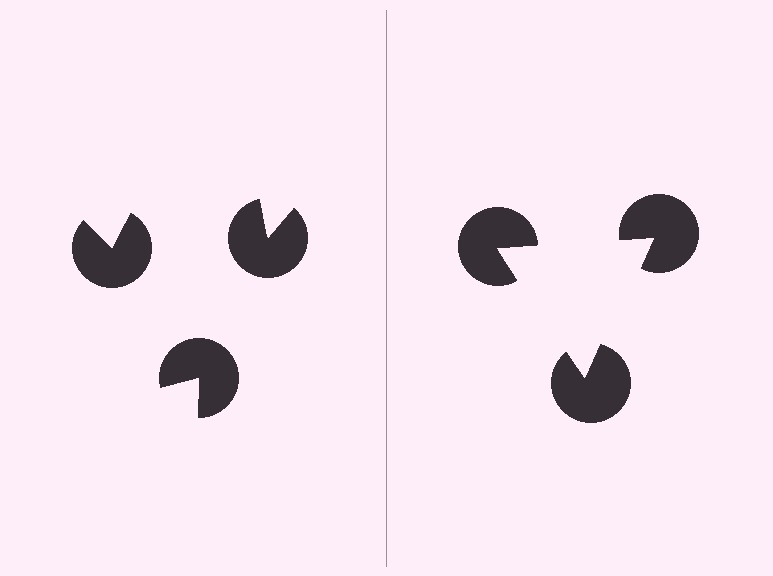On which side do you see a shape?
An illusory triangle appears on the right side. On the left side the wedge cuts are rotated, so no coherent shape forms.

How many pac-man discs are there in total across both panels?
6 — 3 on each side.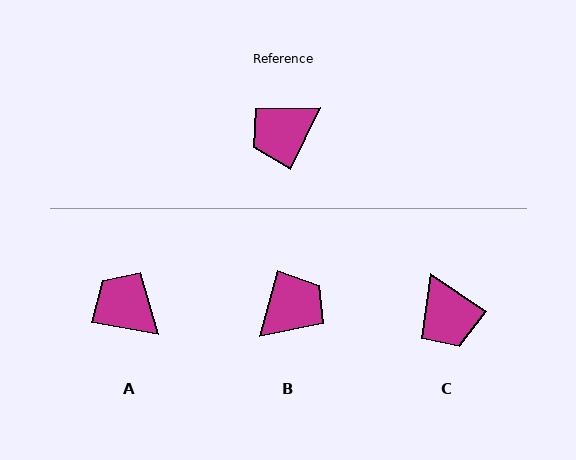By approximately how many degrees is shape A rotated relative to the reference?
Approximately 74 degrees clockwise.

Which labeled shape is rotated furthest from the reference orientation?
B, about 169 degrees away.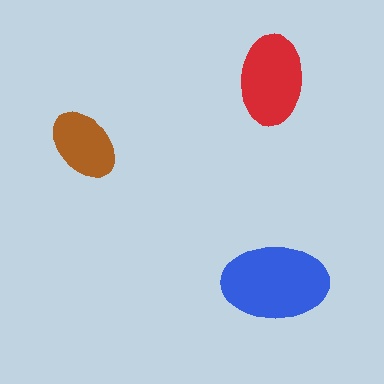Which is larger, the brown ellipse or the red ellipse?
The red one.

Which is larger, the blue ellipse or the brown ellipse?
The blue one.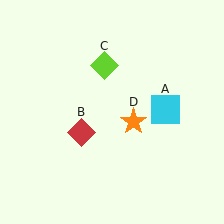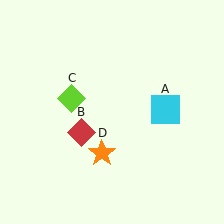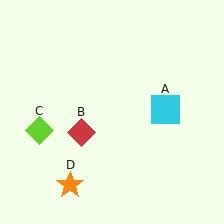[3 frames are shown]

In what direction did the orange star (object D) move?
The orange star (object D) moved down and to the left.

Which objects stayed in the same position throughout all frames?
Cyan square (object A) and red diamond (object B) remained stationary.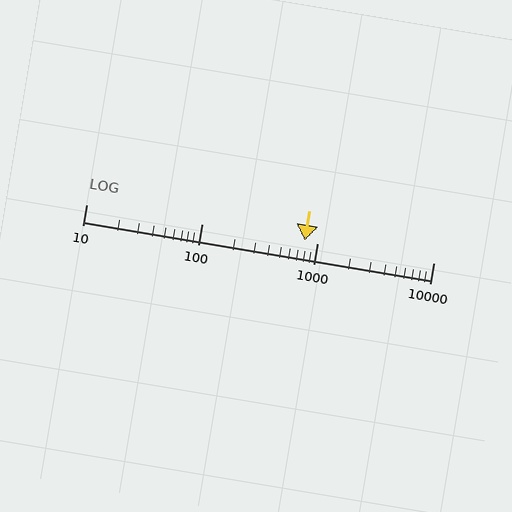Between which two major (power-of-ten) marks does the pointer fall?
The pointer is between 100 and 1000.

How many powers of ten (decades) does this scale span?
The scale spans 3 decades, from 10 to 10000.